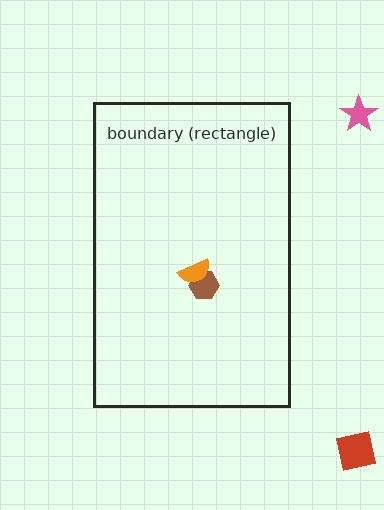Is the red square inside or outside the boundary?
Outside.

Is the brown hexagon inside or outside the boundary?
Inside.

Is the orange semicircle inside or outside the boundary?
Inside.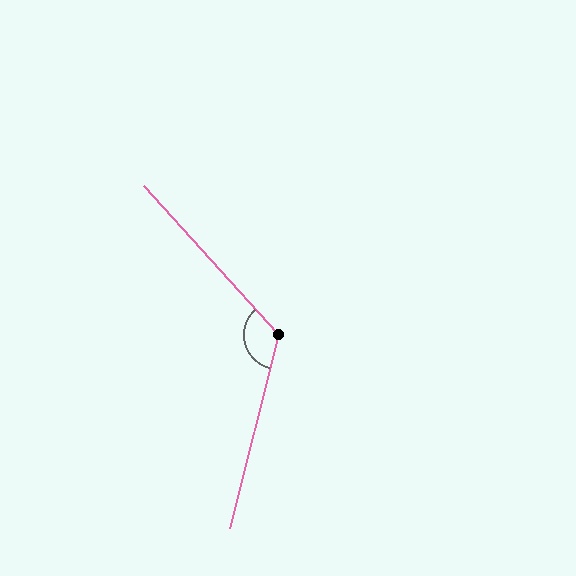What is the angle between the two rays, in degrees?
Approximately 124 degrees.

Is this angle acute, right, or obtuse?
It is obtuse.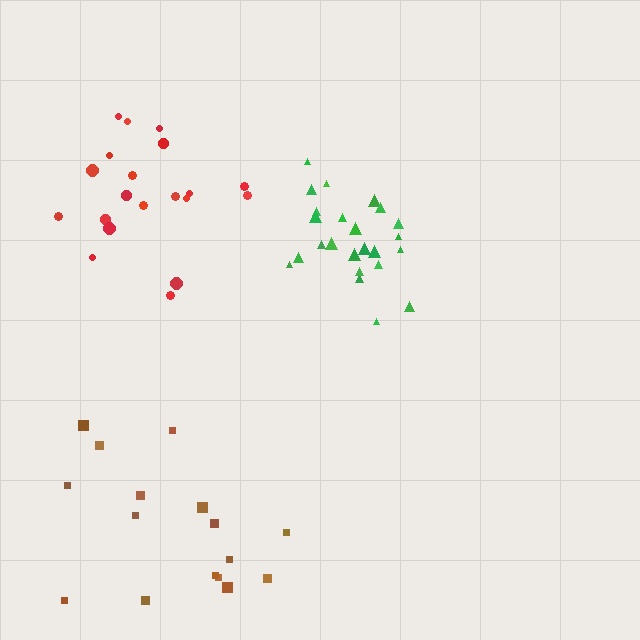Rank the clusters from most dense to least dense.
green, red, brown.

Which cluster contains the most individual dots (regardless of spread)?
Green (24).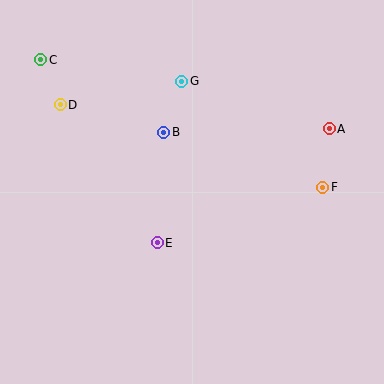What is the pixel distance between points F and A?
The distance between F and A is 59 pixels.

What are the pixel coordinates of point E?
Point E is at (157, 243).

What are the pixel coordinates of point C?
Point C is at (41, 60).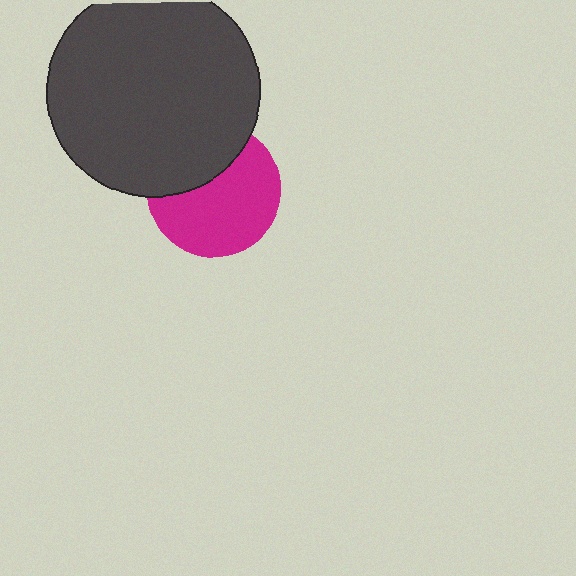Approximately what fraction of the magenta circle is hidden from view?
Roughly 35% of the magenta circle is hidden behind the dark gray circle.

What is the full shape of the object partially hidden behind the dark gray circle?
The partially hidden object is a magenta circle.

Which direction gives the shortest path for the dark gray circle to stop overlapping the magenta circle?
Moving up gives the shortest separation.